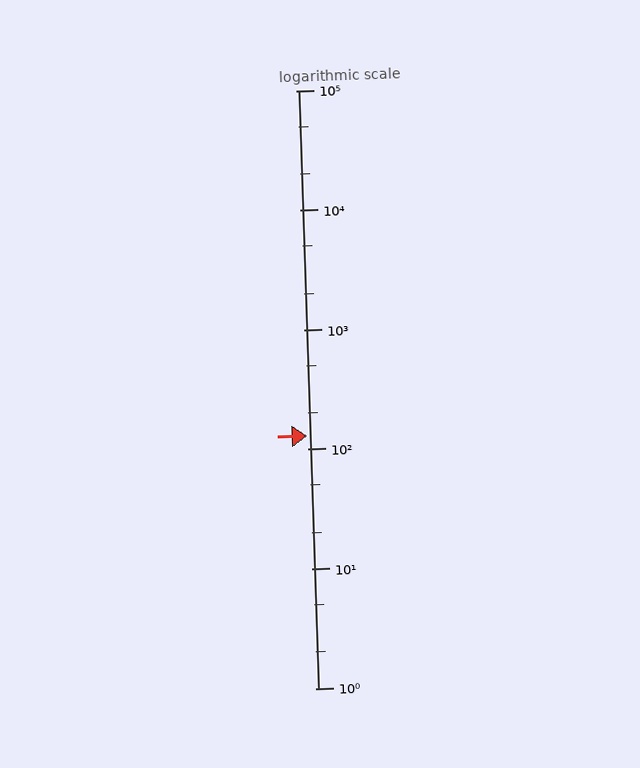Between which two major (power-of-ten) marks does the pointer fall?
The pointer is between 100 and 1000.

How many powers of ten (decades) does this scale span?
The scale spans 5 decades, from 1 to 100000.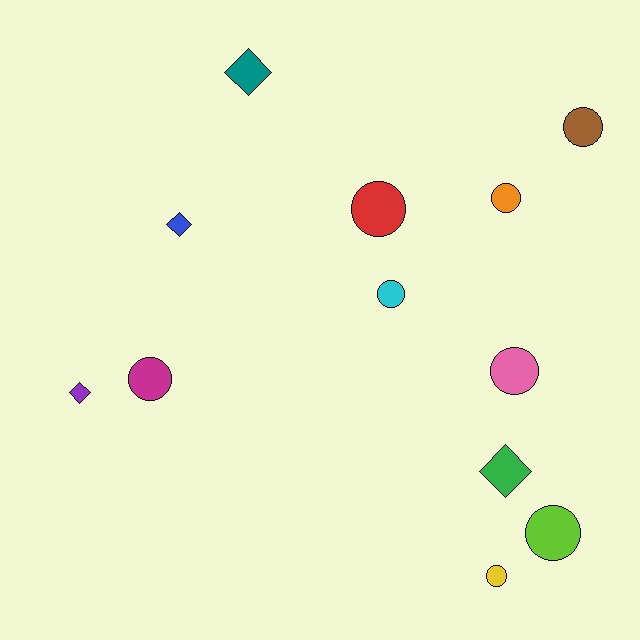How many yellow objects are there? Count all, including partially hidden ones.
There is 1 yellow object.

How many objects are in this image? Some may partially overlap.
There are 12 objects.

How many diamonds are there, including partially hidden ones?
There are 4 diamonds.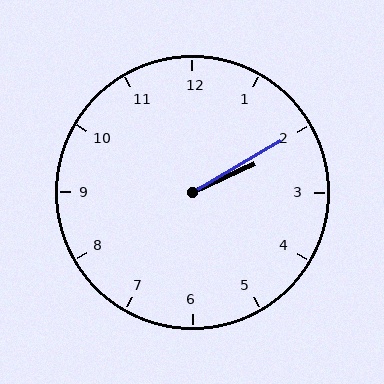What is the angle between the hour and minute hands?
Approximately 5 degrees.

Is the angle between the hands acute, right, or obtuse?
It is acute.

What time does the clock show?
2:10.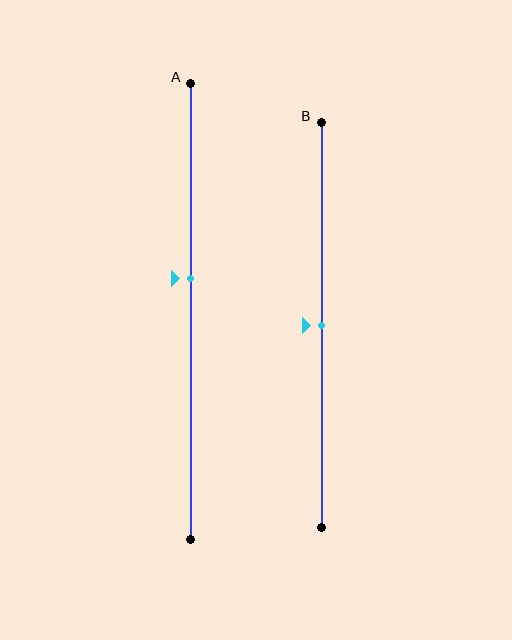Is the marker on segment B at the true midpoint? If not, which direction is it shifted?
Yes, the marker on segment B is at the true midpoint.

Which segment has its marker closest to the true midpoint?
Segment B has its marker closest to the true midpoint.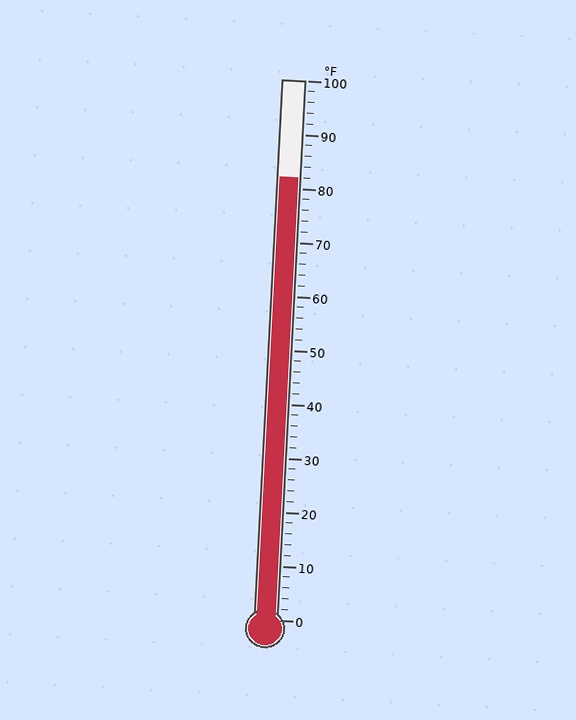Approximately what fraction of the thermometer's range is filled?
The thermometer is filled to approximately 80% of its range.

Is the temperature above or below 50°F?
The temperature is above 50°F.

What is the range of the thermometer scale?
The thermometer scale ranges from 0°F to 100°F.